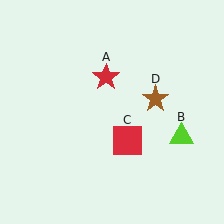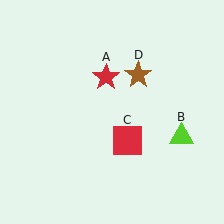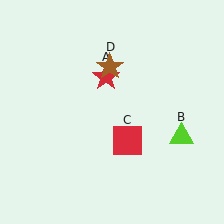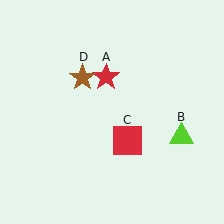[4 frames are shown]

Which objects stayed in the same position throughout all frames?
Red star (object A) and lime triangle (object B) and red square (object C) remained stationary.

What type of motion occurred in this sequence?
The brown star (object D) rotated counterclockwise around the center of the scene.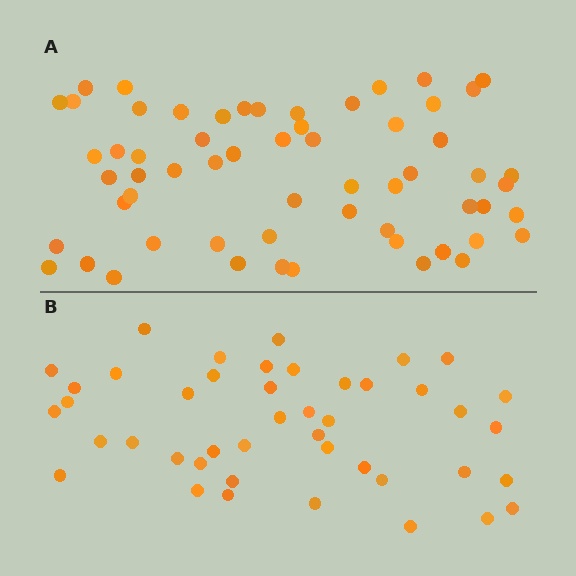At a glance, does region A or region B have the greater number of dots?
Region A (the top region) has more dots.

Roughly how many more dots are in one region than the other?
Region A has approximately 15 more dots than region B.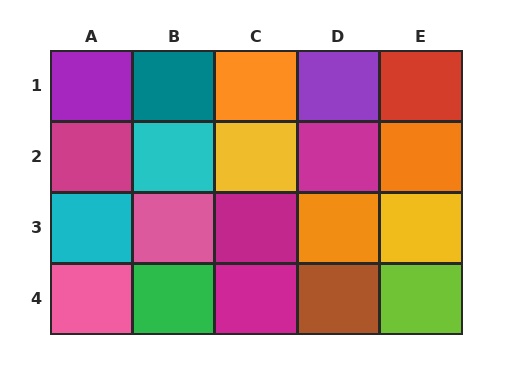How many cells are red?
1 cell is red.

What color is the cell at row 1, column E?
Red.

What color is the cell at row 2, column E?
Orange.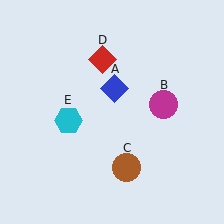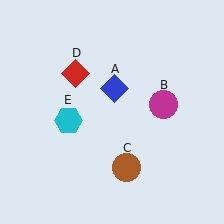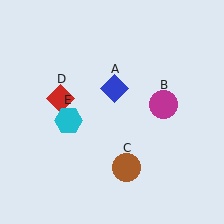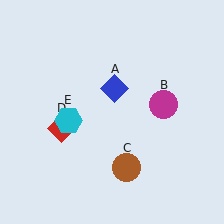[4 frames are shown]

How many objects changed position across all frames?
1 object changed position: red diamond (object D).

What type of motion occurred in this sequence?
The red diamond (object D) rotated counterclockwise around the center of the scene.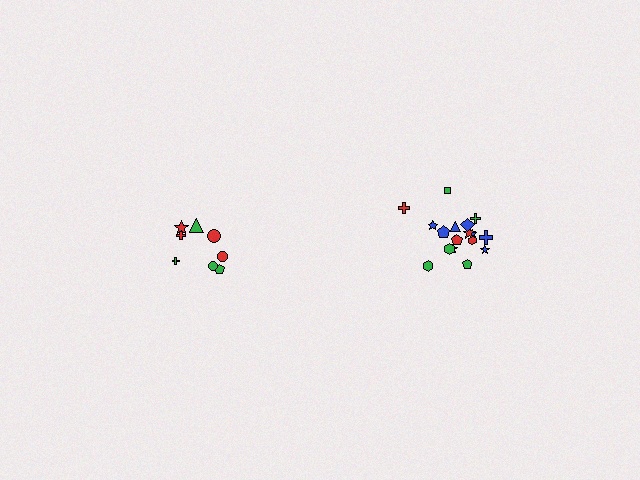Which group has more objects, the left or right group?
The right group.